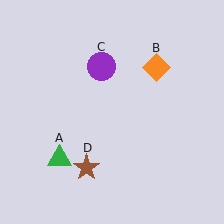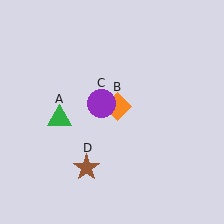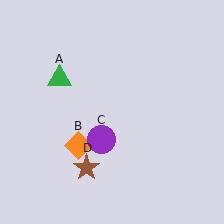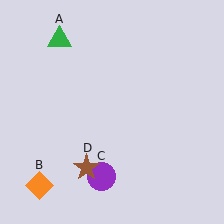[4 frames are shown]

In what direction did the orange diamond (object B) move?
The orange diamond (object B) moved down and to the left.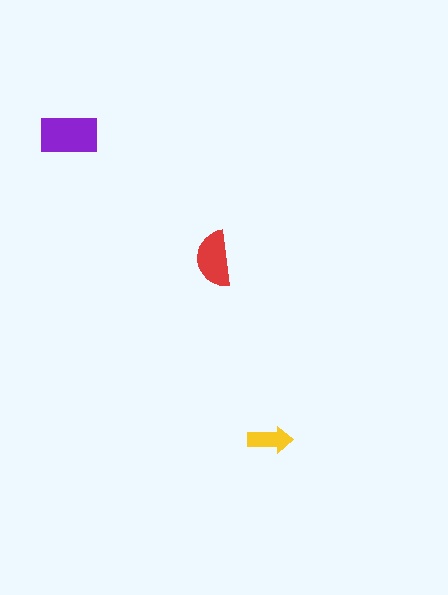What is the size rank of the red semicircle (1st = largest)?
2nd.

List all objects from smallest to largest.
The yellow arrow, the red semicircle, the purple rectangle.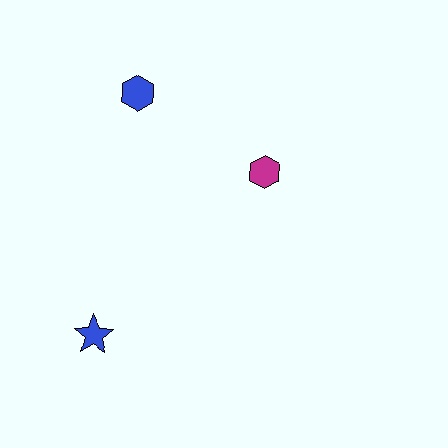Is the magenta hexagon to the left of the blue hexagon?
No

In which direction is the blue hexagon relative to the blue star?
The blue hexagon is above the blue star.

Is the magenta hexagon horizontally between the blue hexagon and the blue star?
No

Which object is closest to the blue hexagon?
The magenta hexagon is closest to the blue hexagon.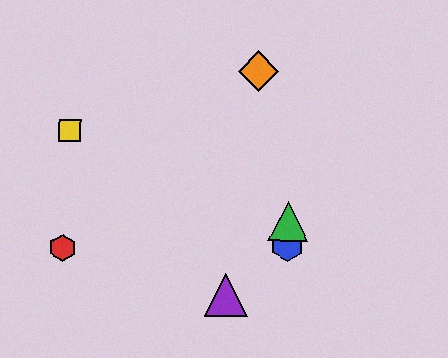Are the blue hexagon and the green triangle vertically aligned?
Yes, both are at x≈288.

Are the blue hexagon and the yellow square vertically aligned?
No, the blue hexagon is at x≈288 and the yellow square is at x≈70.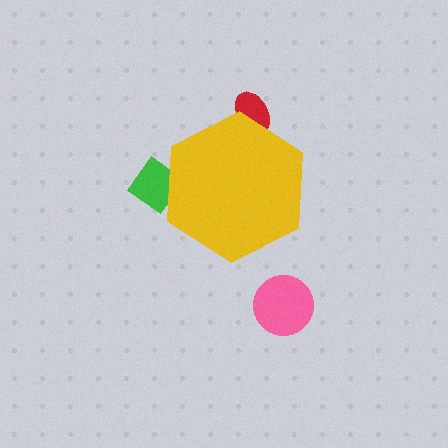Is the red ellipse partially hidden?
Yes, the red ellipse is partially hidden behind the yellow hexagon.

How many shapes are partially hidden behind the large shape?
2 shapes are partially hidden.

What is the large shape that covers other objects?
A yellow hexagon.